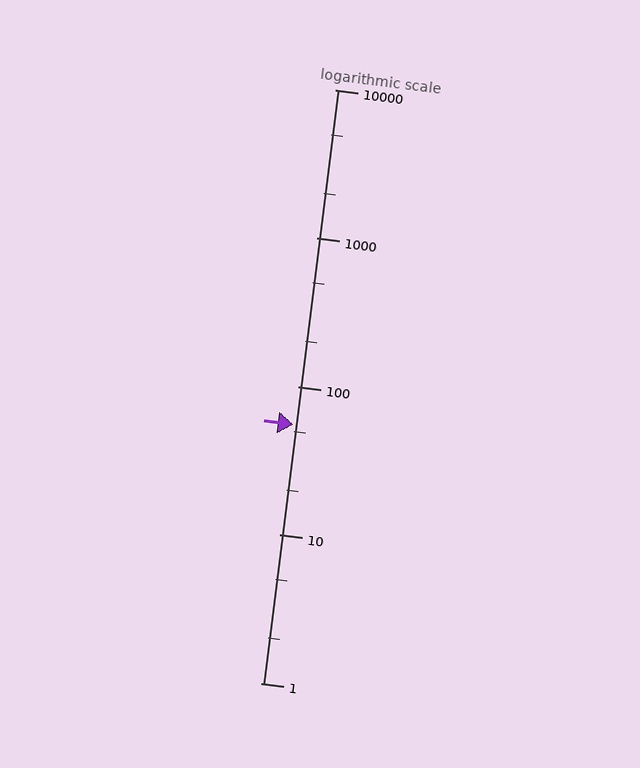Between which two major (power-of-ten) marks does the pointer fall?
The pointer is between 10 and 100.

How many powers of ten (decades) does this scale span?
The scale spans 4 decades, from 1 to 10000.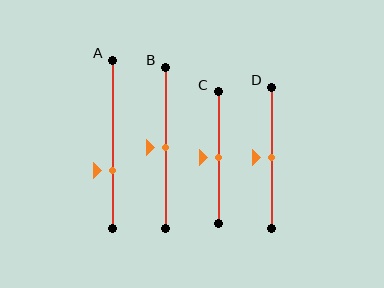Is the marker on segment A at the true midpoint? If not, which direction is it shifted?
No, the marker on segment A is shifted downward by about 16% of the segment length.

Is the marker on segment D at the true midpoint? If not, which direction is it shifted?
Yes, the marker on segment D is at the true midpoint.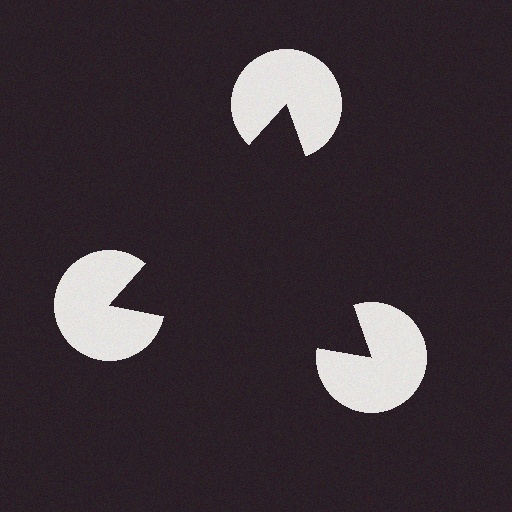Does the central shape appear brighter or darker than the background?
It typically appears slightly darker than the background, even though no actual brightness change is drawn.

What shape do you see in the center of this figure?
An illusory triangle — its edges are inferred from the aligned wedge cuts in the pac-man discs, not physically drawn.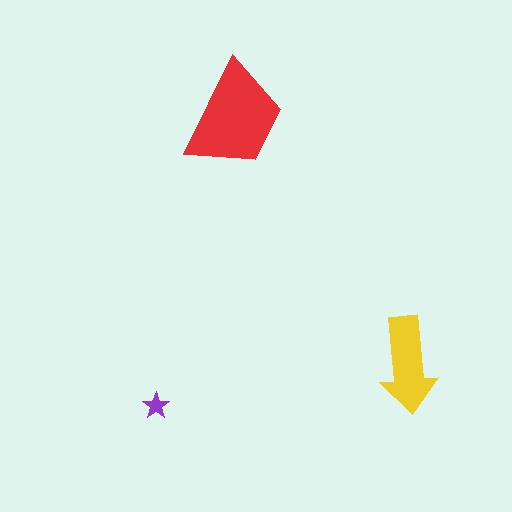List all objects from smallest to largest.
The purple star, the yellow arrow, the red trapezoid.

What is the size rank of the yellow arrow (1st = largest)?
2nd.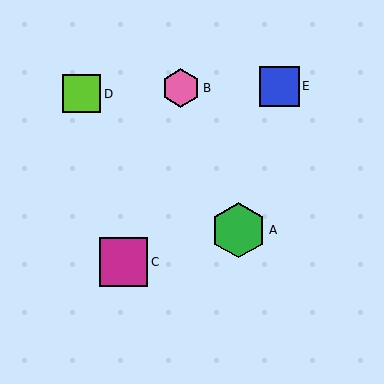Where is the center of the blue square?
The center of the blue square is at (279, 86).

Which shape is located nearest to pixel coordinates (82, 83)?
The lime square (labeled D) at (82, 94) is nearest to that location.